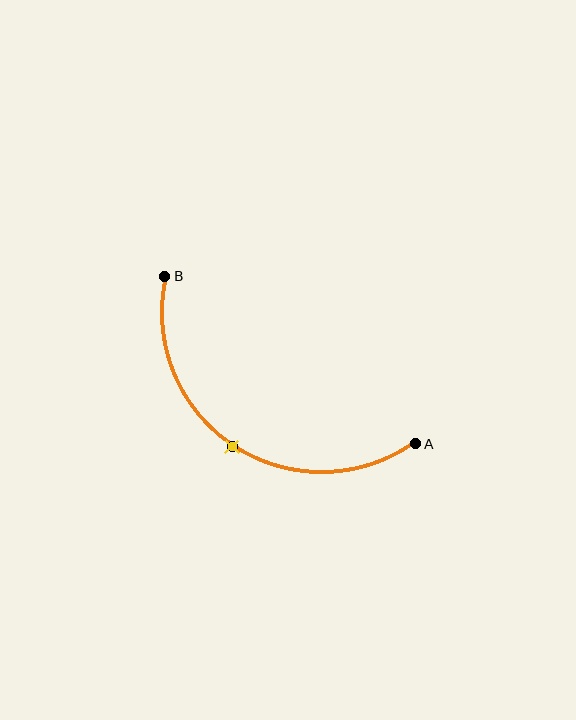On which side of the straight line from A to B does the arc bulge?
The arc bulges below and to the left of the straight line connecting A and B.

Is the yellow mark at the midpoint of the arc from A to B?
Yes. The yellow mark lies on the arc at equal arc-length from both A and B — it is the arc midpoint.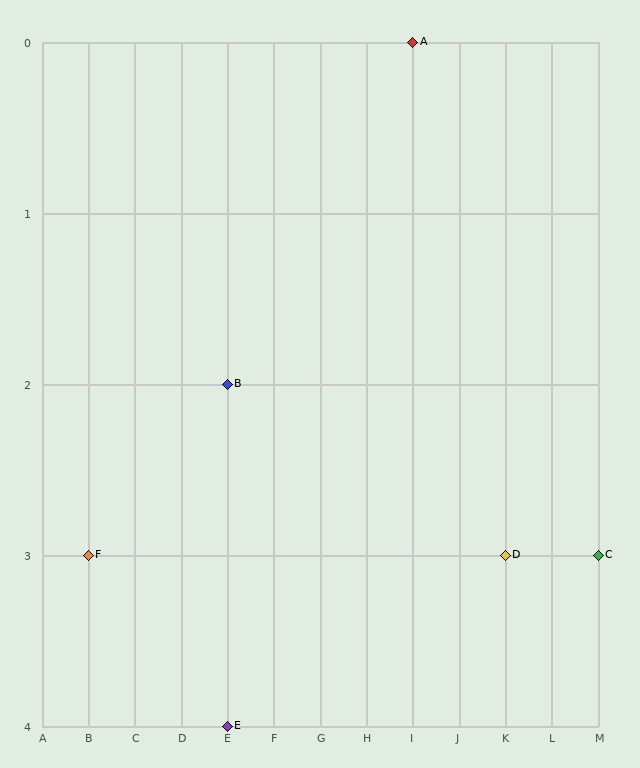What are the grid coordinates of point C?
Point C is at grid coordinates (M, 3).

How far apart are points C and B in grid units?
Points C and B are 8 columns and 1 row apart (about 8.1 grid units diagonally).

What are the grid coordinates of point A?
Point A is at grid coordinates (I, 0).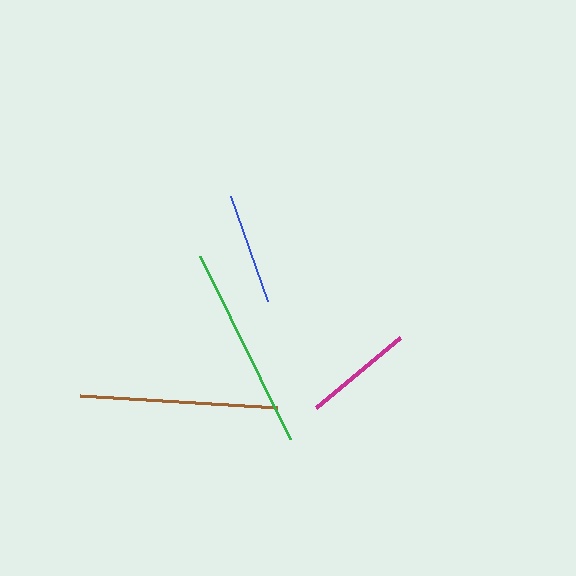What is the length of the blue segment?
The blue segment is approximately 111 pixels long.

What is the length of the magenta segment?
The magenta segment is approximately 109 pixels long.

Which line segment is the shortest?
The magenta line is the shortest at approximately 109 pixels.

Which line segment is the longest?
The green line is the longest at approximately 204 pixels.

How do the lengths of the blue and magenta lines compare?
The blue and magenta lines are approximately the same length.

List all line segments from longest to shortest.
From longest to shortest: green, brown, blue, magenta.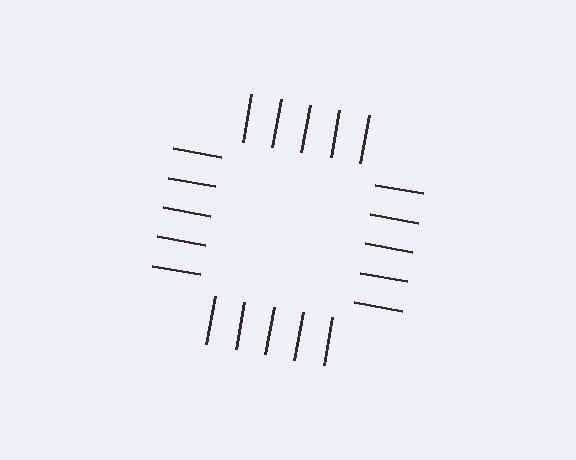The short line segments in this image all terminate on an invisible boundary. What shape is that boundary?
An illusory square — the line segments terminate on its edges but no continuous stroke is drawn.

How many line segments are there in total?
20 — 5 along each of the 4 edges.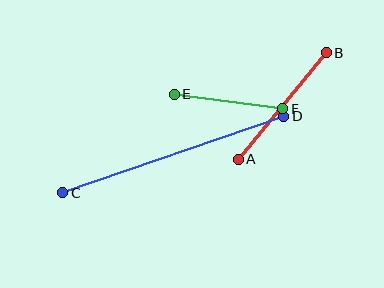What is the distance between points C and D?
The distance is approximately 234 pixels.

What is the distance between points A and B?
The distance is approximately 138 pixels.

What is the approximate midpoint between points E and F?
The midpoint is at approximately (228, 102) pixels.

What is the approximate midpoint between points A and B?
The midpoint is at approximately (282, 106) pixels.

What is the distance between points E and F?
The distance is approximately 110 pixels.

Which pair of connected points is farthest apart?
Points C and D are farthest apart.